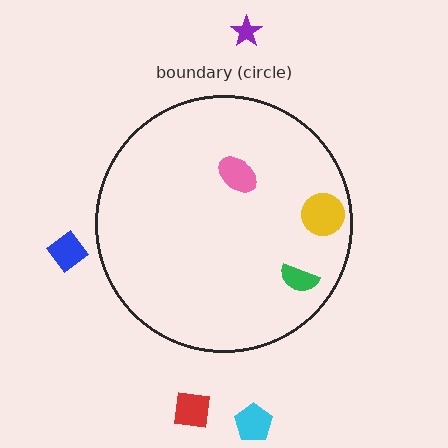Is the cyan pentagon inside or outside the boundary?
Outside.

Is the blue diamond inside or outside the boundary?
Outside.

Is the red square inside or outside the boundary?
Outside.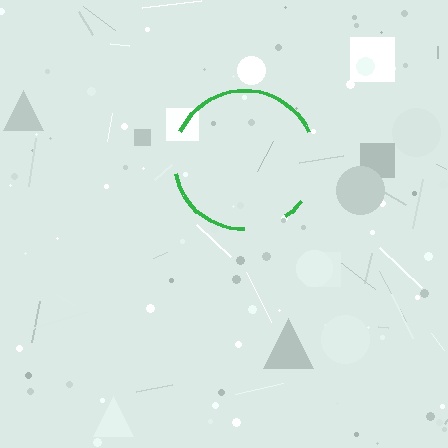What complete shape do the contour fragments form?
The contour fragments form a circle.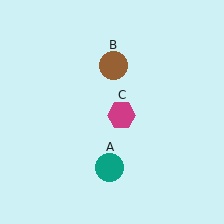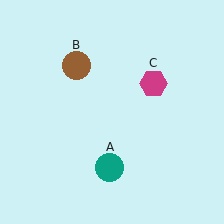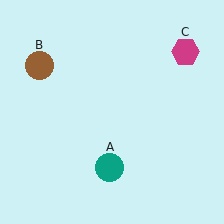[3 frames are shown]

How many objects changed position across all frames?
2 objects changed position: brown circle (object B), magenta hexagon (object C).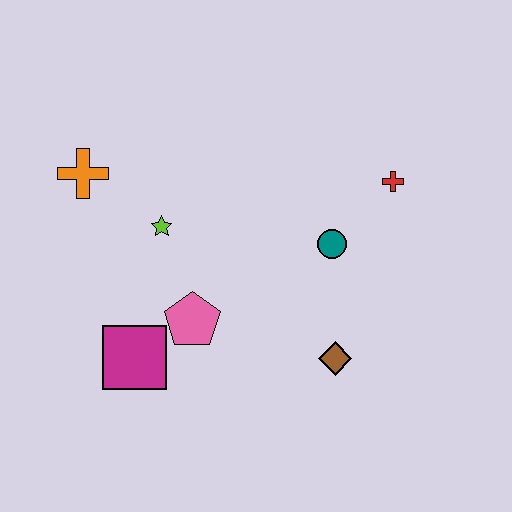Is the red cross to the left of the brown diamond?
No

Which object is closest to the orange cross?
The lime star is closest to the orange cross.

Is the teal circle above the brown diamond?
Yes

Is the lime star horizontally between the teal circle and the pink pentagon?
No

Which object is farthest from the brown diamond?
The orange cross is farthest from the brown diamond.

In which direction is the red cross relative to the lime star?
The red cross is to the right of the lime star.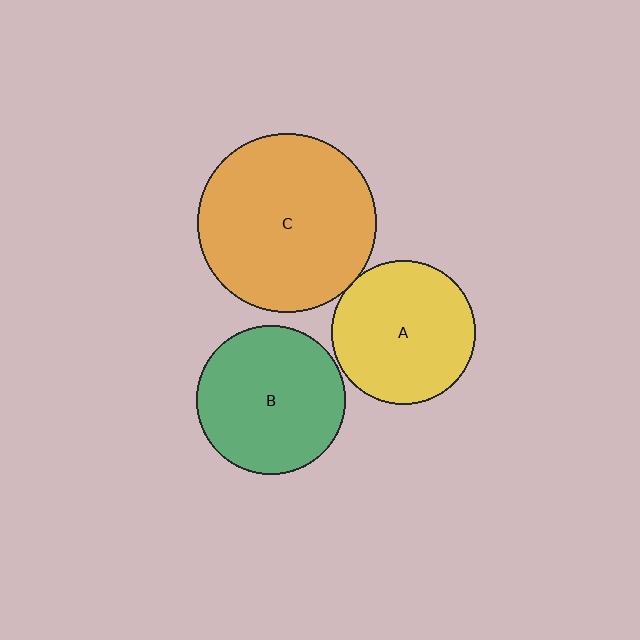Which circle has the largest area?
Circle C (orange).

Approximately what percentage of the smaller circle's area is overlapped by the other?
Approximately 5%.